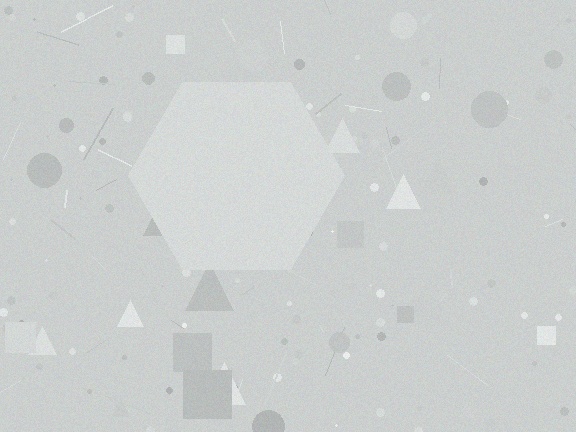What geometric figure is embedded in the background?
A hexagon is embedded in the background.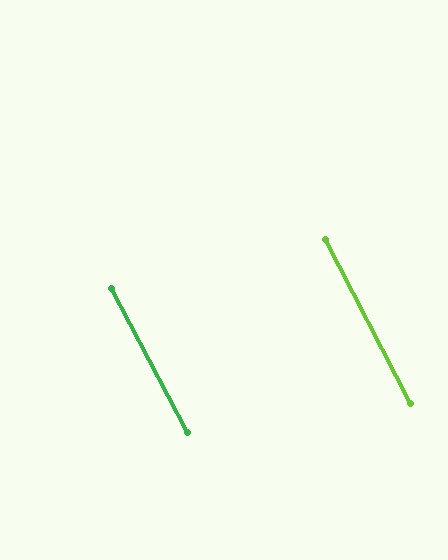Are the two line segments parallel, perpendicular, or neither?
Parallel — their directions differ by only 0.6°.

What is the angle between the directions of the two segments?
Approximately 1 degree.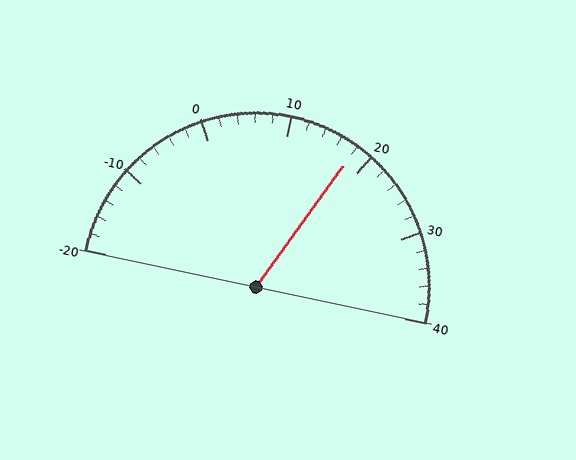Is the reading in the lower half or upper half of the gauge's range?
The reading is in the upper half of the range (-20 to 40).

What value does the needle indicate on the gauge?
The needle indicates approximately 18.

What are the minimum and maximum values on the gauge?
The gauge ranges from -20 to 40.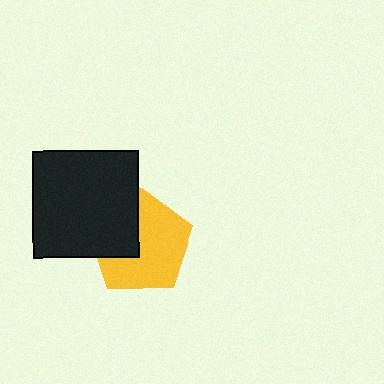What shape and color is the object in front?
The object in front is a black square.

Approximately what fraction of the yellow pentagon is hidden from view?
Roughly 35% of the yellow pentagon is hidden behind the black square.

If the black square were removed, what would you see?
You would see the complete yellow pentagon.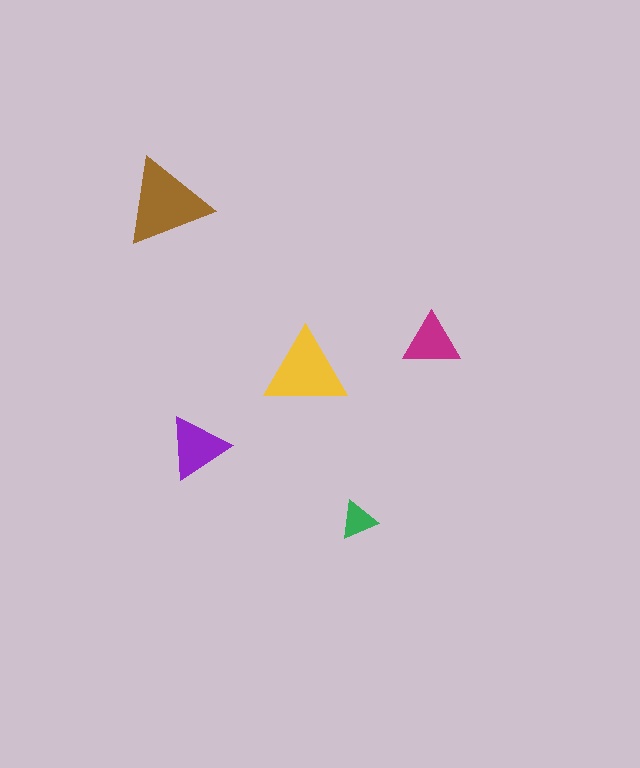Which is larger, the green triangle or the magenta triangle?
The magenta one.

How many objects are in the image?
There are 5 objects in the image.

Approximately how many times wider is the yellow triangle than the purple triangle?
About 1.5 times wider.